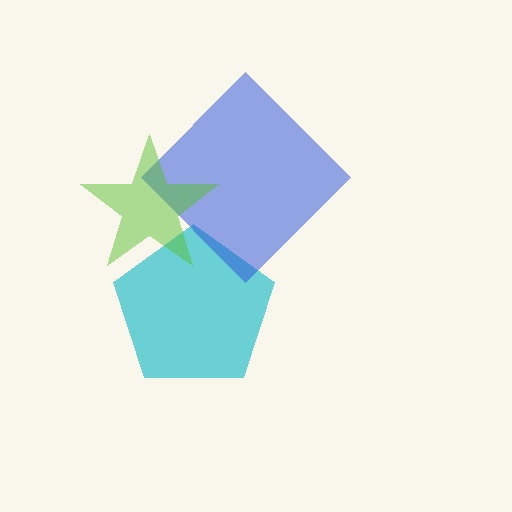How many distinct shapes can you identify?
There are 3 distinct shapes: a cyan pentagon, a blue diamond, a lime star.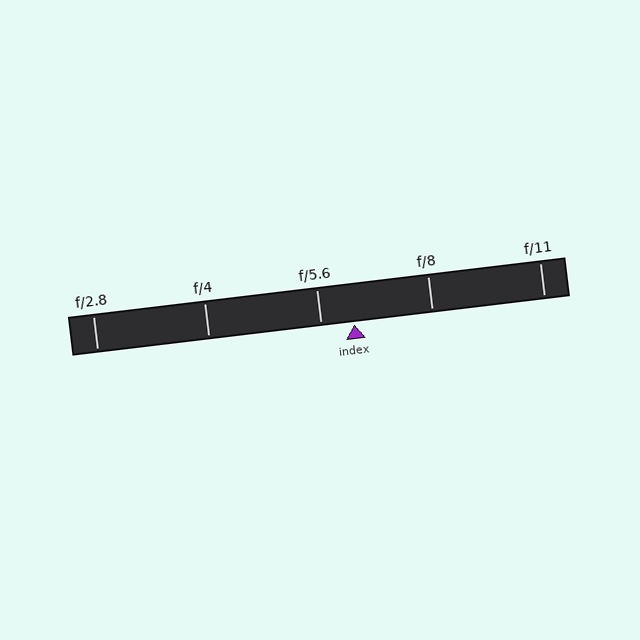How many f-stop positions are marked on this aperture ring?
There are 5 f-stop positions marked.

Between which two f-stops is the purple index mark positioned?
The index mark is between f/5.6 and f/8.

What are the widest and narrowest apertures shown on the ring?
The widest aperture shown is f/2.8 and the narrowest is f/11.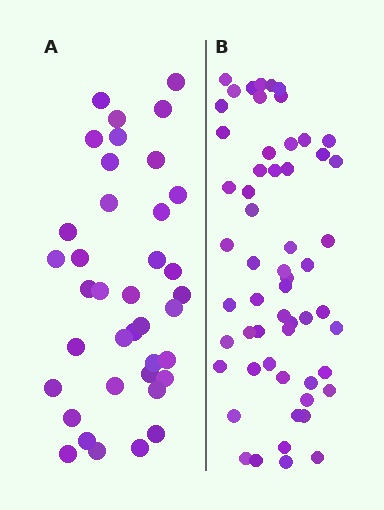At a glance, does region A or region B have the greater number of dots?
Region B (the right region) has more dots.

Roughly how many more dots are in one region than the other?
Region B has approximately 20 more dots than region A.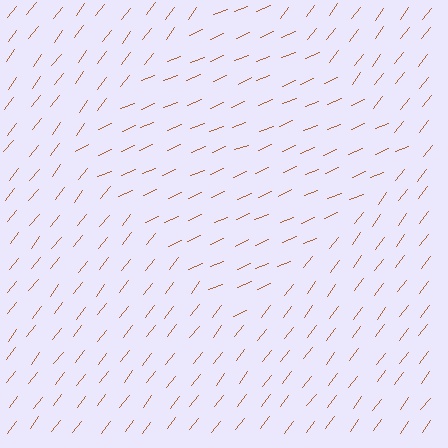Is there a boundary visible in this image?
Yes, there is a texture boundary formed by a change in line orientation.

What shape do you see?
I see a diamond.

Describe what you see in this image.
The image is filled with small brown line segments. A diamond region in the image has lines oriented differently from the surrounding lines, creating a visible texture boundary.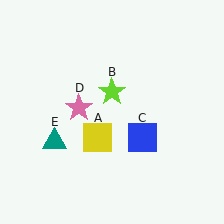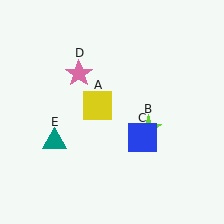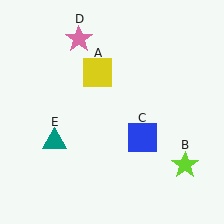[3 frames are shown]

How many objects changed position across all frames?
3 objects changed position: yellow square (object A), lime star (object B), pink star (object D).